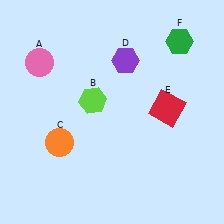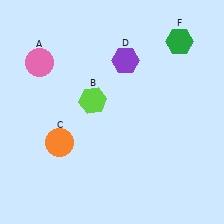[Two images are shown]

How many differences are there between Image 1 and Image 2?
There is 1 difference between the two images.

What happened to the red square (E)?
The red square (E) was removed in Image 2. It was in the top-right area of Image 1.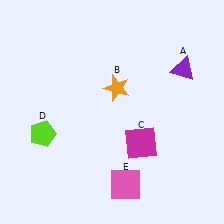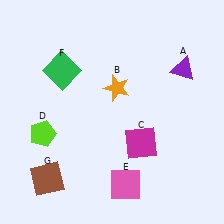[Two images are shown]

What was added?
A green square (F), a brown square (G) were added in Image 2.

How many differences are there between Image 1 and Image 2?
There are 2 differences between the two images.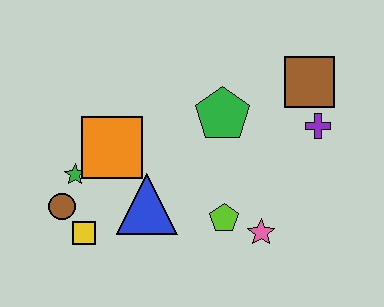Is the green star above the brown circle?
Yes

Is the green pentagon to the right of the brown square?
No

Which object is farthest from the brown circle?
The brown square is farthest from the brown circle.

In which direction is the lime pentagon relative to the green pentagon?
The lime pentagon is below the green pentagon.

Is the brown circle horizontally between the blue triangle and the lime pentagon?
No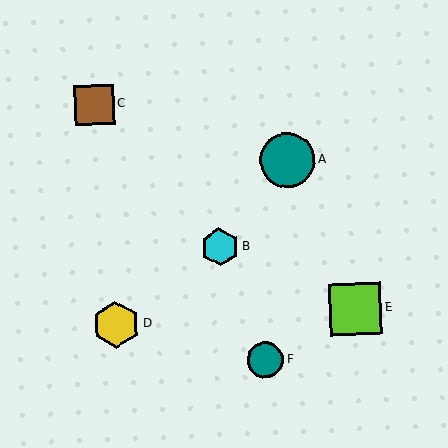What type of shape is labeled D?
Shape D is a yellow hexagon.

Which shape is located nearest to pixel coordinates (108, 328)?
The yellow hexagon (labeled D) at (116, 325) is nearest to that location.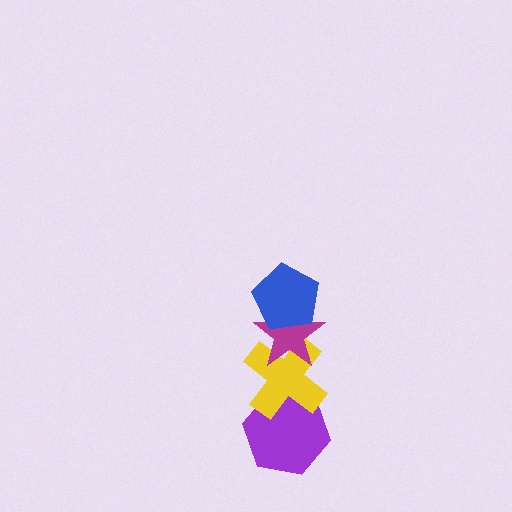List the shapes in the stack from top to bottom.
From top to bottom: the blue pentagon, the magenta star, the yellow cross, the purple hexagon.